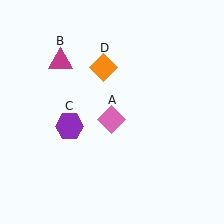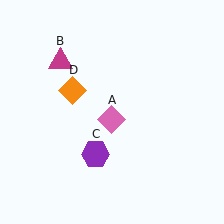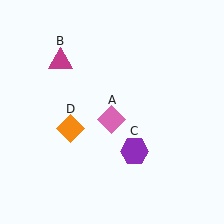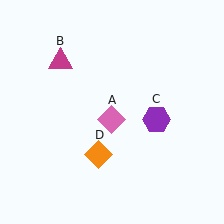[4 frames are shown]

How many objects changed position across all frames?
2 objects changed position: purple hexagon (object C), orange diamond (object D).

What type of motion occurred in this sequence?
The purple hexagon (object C), orange diamond (object D) rotated counterclockwise around the center of the scene.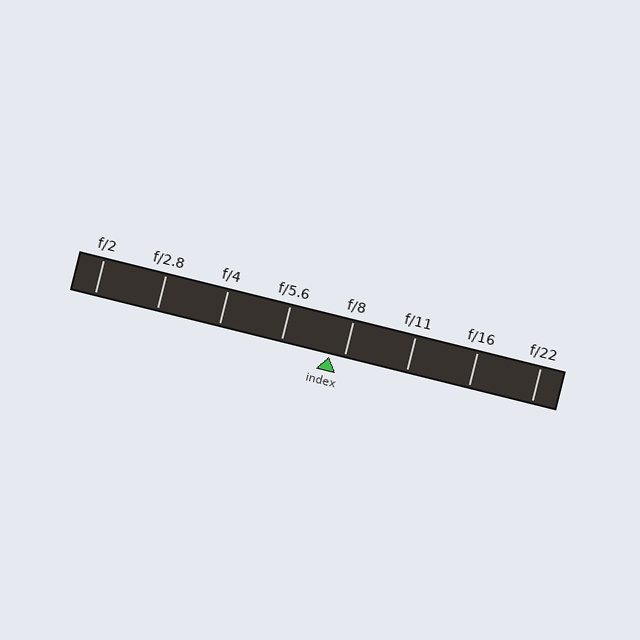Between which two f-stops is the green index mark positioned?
The index mark is between f/5.6 and f/8.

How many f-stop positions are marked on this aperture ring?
There are 8 f-stop positions marked.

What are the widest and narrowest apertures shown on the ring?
The widest aperture shown is f/2 and the narrowest is f/22.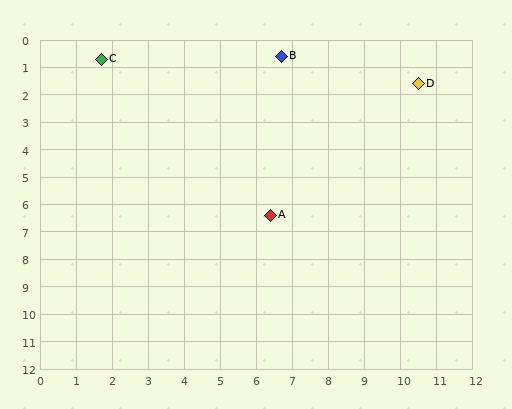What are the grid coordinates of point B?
Point B is at approximately (6.7, 0.6).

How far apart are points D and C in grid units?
Points D and C are about 8.8 grid units apart.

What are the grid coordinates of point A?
Point A is at approximately (6.4, 6.4).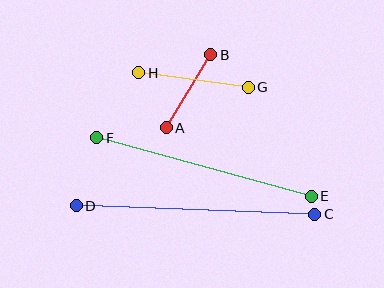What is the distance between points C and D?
The distance is approximately 239 pixels.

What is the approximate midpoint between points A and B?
The midpoint is at approximately (189, 91) pixels.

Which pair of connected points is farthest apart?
Points C and D are farthest apart.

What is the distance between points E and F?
The distance is approximately 222 pixels.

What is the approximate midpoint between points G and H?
The midpoint is at approximately (194, 80) pixels.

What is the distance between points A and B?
The distance is approximately 85 pixels.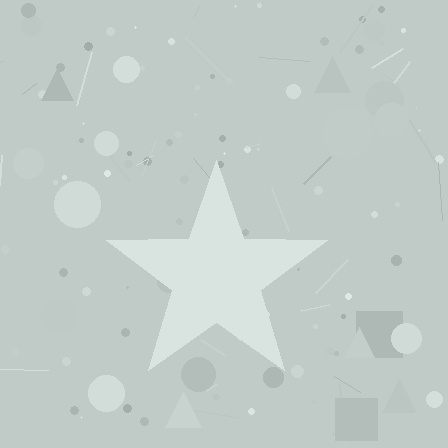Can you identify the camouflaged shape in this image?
The camouflaged shape is a star.